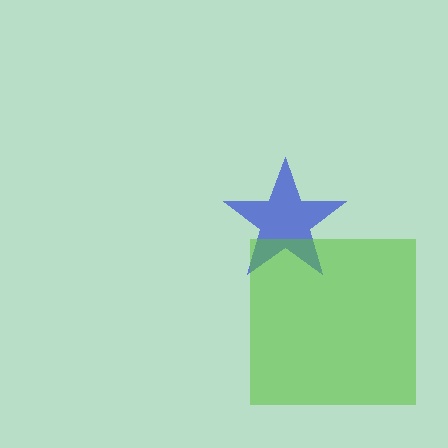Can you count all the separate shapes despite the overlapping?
Yes, there are 2 separate shapes.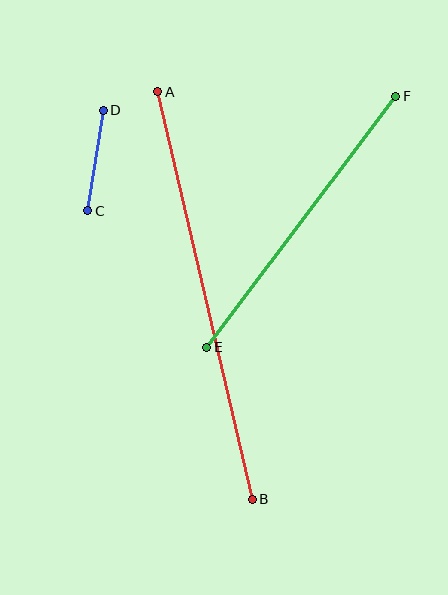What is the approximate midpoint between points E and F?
The midpoint is at approximately (301, 222) pixels.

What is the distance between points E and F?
The distance is approximately 314 pixels.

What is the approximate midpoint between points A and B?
The midpoint is at approximately (205, 295) pixels.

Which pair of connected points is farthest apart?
Points A and B are farthest apart.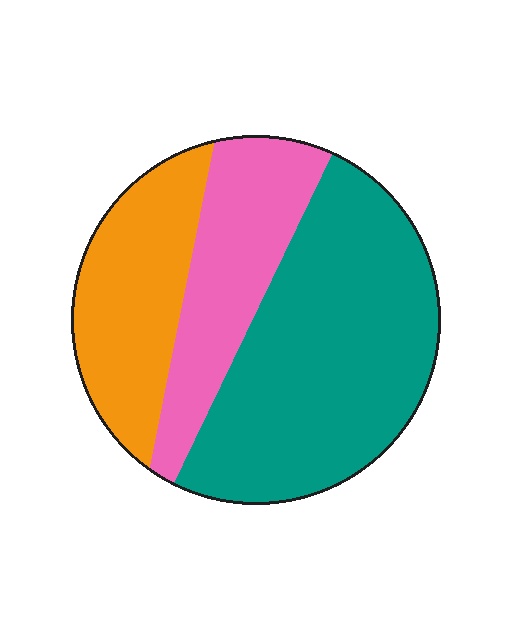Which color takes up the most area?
Teal, at roughly 50%.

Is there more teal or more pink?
Teal.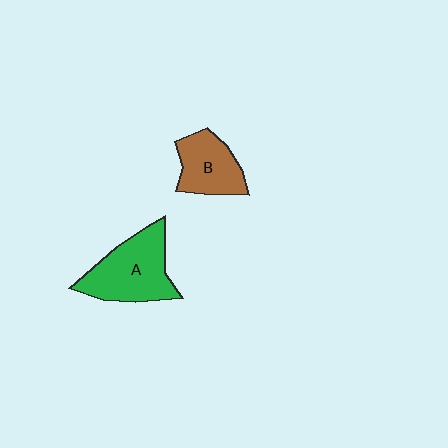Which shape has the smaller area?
Shape B (brown).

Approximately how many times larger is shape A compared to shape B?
Approximately 1.4 times.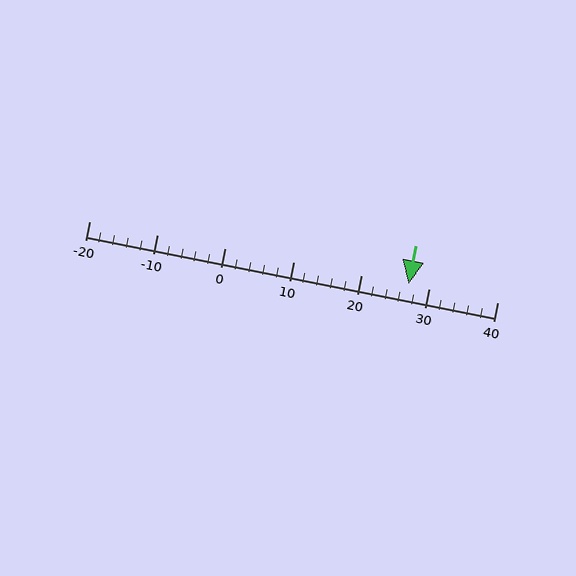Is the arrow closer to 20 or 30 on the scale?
The arrow is closer to 30.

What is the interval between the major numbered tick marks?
The major tick marks are spaced 10 units apart.